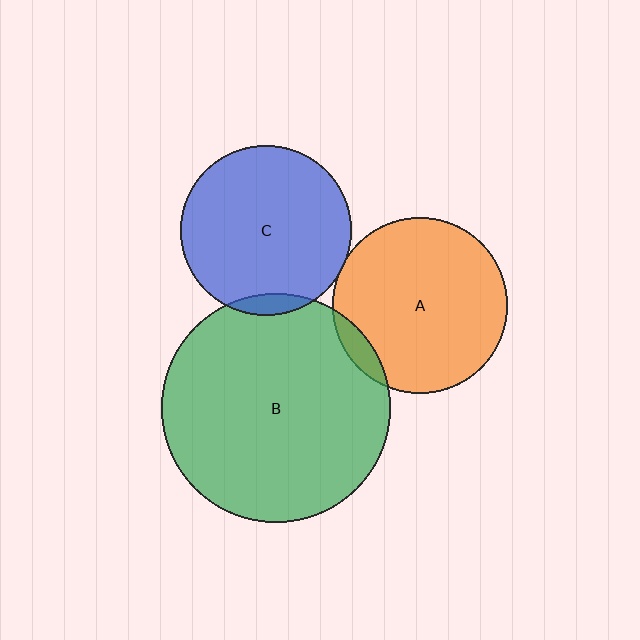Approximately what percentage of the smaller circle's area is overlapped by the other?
Approximately 5%.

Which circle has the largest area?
Circle B (green).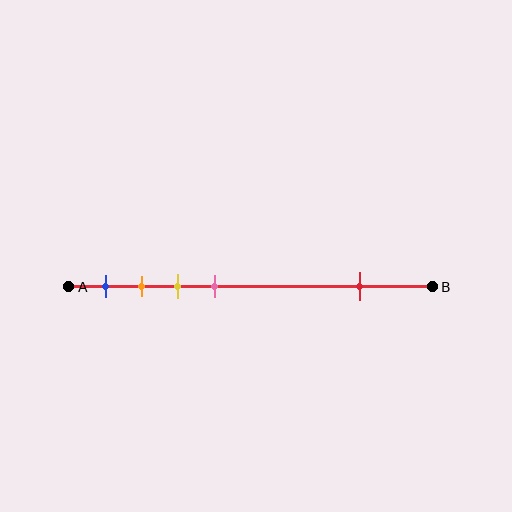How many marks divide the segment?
There are 5 marks dividing the segment.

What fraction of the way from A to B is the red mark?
The red mark is approximately 80% (0.8) of the way from A to B.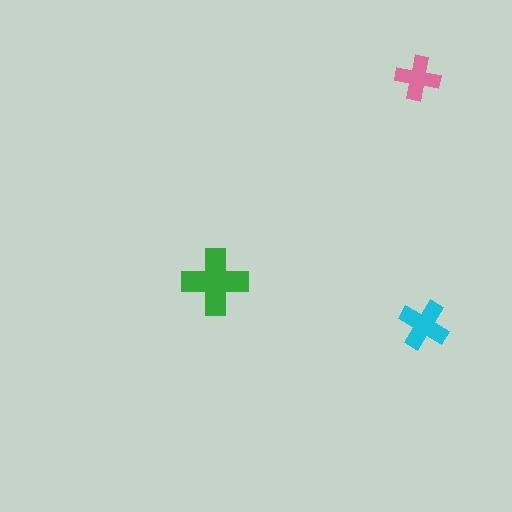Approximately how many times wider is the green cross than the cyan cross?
About 1.5 times wider.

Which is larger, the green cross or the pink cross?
The green one.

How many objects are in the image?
There are 3 objects in the image.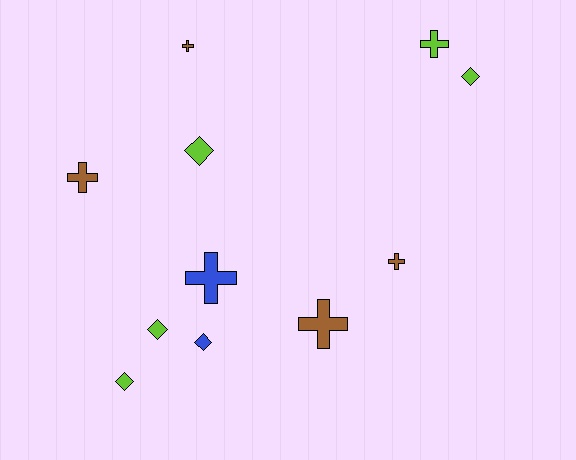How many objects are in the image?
There are 11 objects.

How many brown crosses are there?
There are 4 brown crosses.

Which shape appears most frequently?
Cross, with 6 objects.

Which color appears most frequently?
Lime, with 5 objects.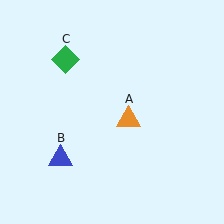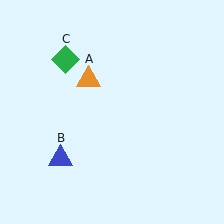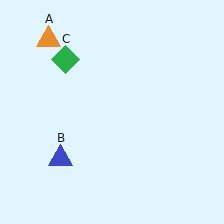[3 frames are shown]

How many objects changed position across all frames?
1 object changed position: orange triangle (object A).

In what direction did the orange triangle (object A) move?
The orange triangle (object A) moved up and to the left.